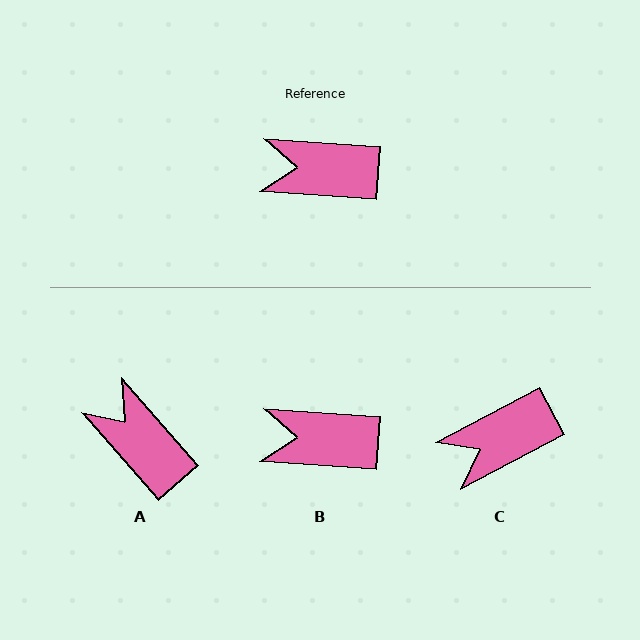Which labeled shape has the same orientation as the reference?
B.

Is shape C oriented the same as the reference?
No, it is off by about 32 degrees.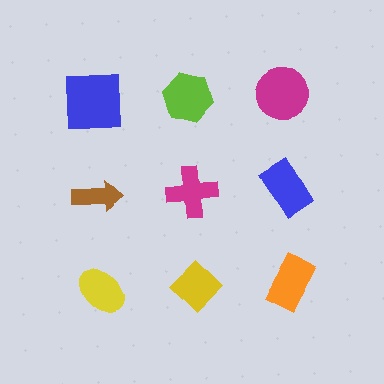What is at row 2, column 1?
A brown arrow.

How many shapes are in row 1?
3 shapes.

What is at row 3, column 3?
An orange rectangle.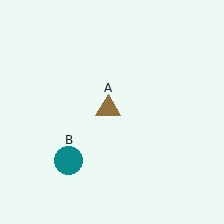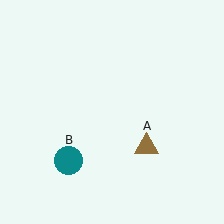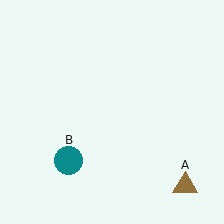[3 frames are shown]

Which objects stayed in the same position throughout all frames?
Teal circle (object B) remained stationary.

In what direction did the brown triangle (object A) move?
The brown triangle (object A) moved down and to the right.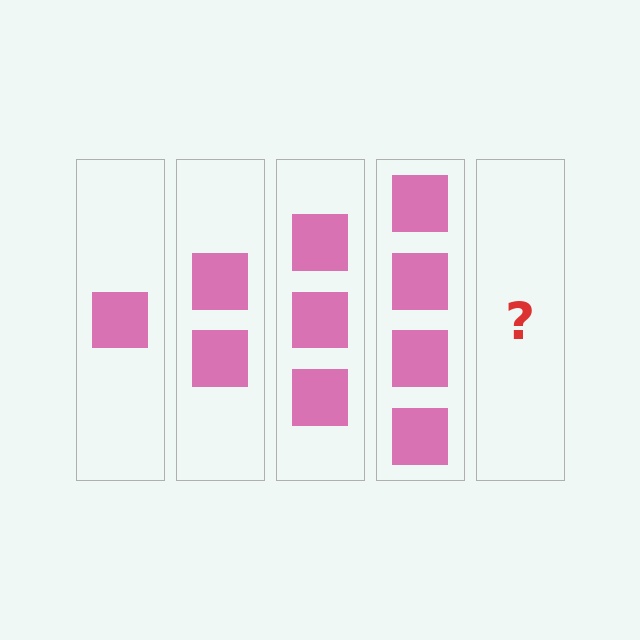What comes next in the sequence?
The next element should be 5 squares.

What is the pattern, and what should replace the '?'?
The pattern is that each step adds one more square. The '?' should be 5 squares.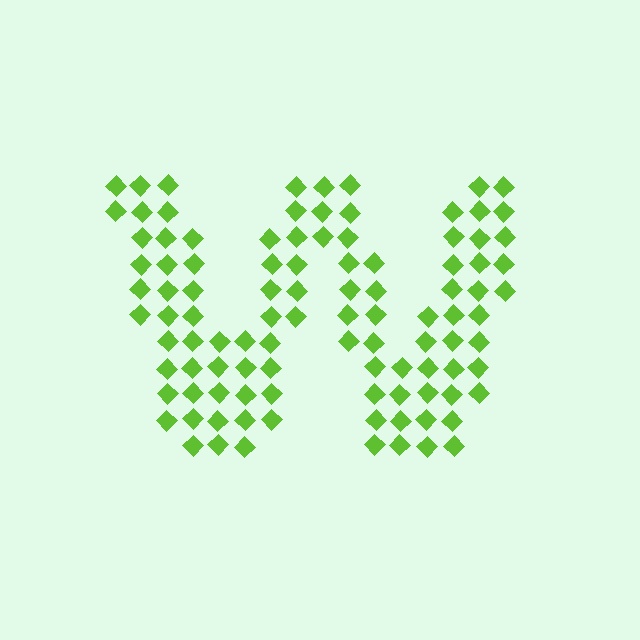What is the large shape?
The large shape is the letter W.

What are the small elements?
The small elements are diamonds.